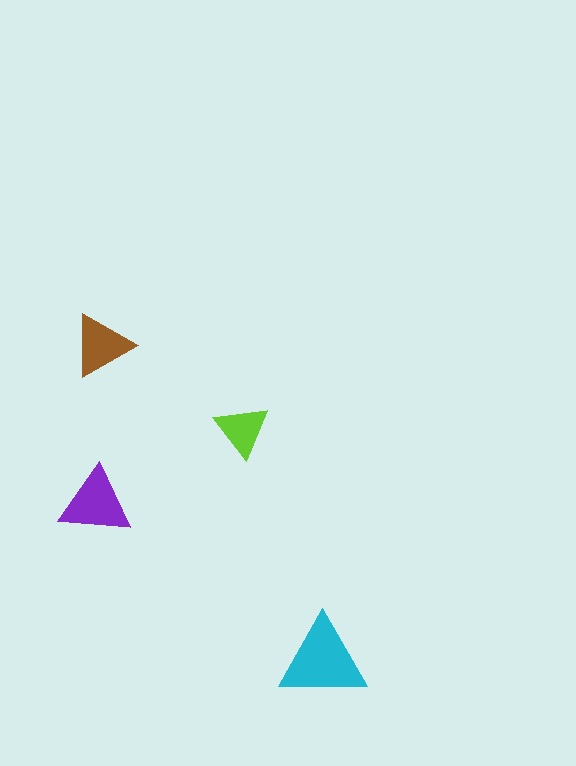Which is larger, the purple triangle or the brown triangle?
The purple one.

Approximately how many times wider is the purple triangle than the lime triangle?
About 1.5 times wider.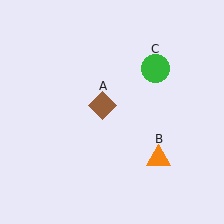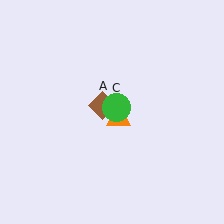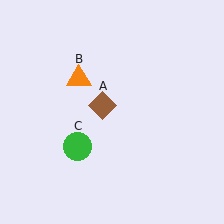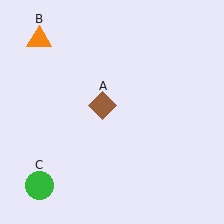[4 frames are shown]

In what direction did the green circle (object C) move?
The green circle (object C) moved down and to the left.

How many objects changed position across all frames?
2 objects changed position: orange triangle (object B), green circle (object C).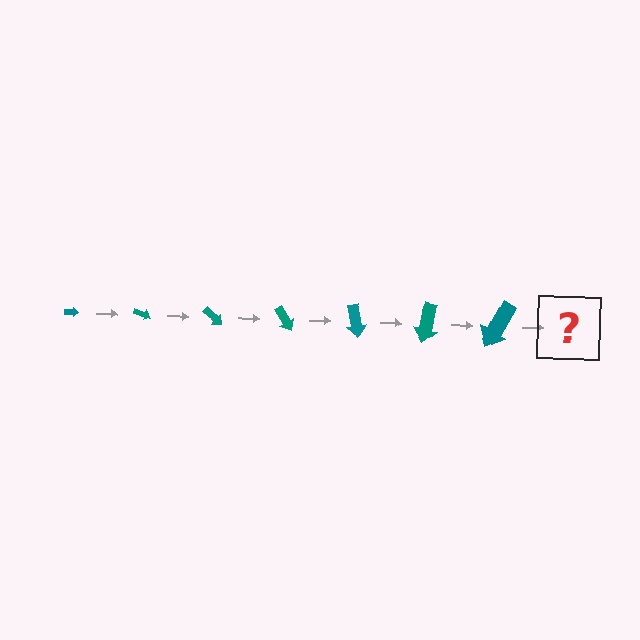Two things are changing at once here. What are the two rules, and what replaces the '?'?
The two rules are that the arrow grows larger each step and it rotates 20 degrees each step. The '?' should be an arrow, larger than the previous one and rotated 140 degrees from the start.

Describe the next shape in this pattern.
It should be an arrow, larger than the previous one and rotated 140 degrees from the start.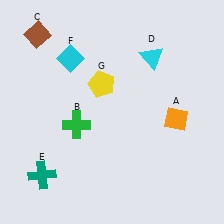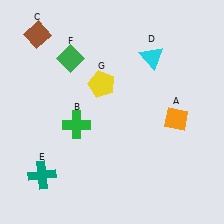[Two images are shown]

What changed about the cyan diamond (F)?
In Image 1, F is cyan. In Image 2, it changed to green.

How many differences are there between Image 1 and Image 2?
There is 1 difference between the two images.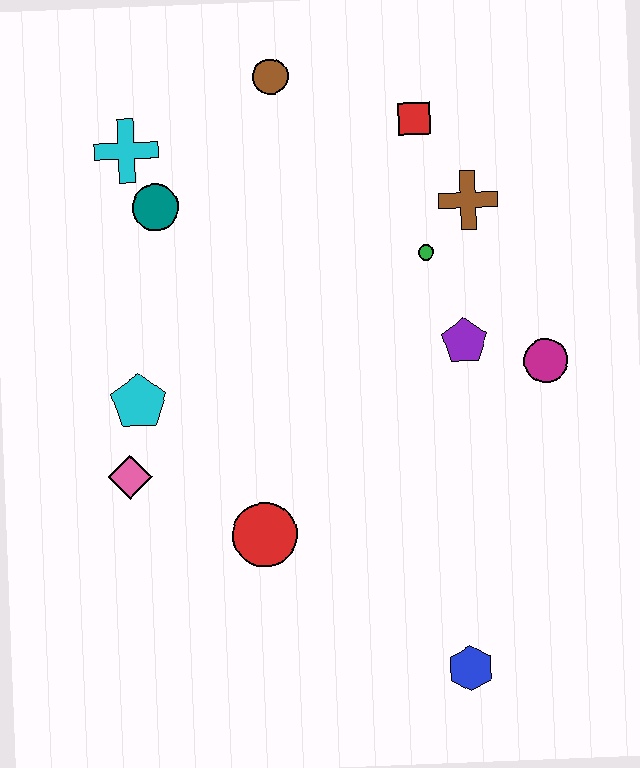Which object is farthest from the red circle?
The brown circle is farthest from the red circle.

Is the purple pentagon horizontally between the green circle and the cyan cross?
No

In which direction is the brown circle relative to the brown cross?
The brown circle is to the left of the brown cross.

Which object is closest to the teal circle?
The cyan cross is closest to the teal circle.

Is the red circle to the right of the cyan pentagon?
Yes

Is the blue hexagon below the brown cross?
Yes